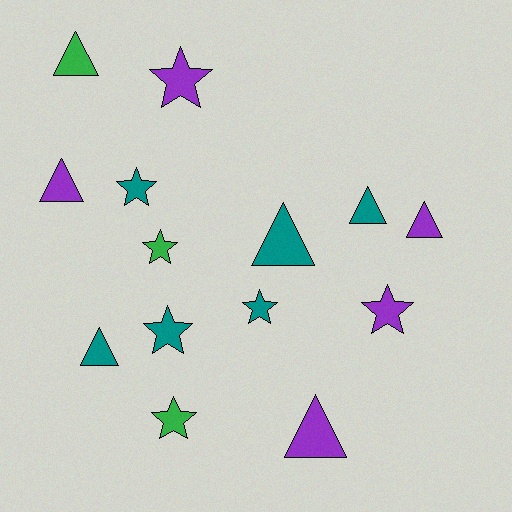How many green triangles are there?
There is 1 green triangle.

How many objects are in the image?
There are 14 objects.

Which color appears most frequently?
Teal, with 6 objects.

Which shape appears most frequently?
Star, with 7 objects.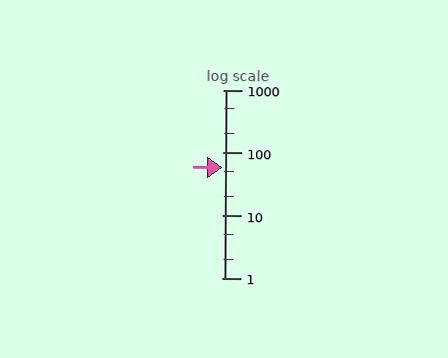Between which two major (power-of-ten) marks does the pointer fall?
The pointer is between 10 and 100.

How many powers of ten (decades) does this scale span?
The scale spans 3 decades, from 1 to 1000.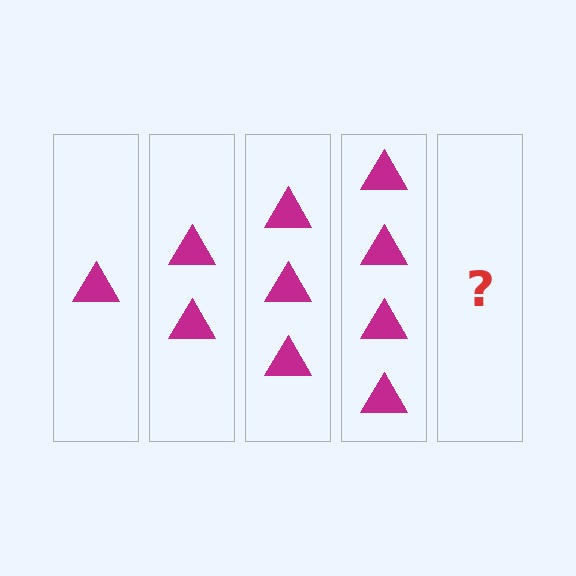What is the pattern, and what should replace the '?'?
The pattern is that each step adds one more triangle. The '?' should be 5 triangles.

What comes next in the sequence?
The next element should be 5 triangles.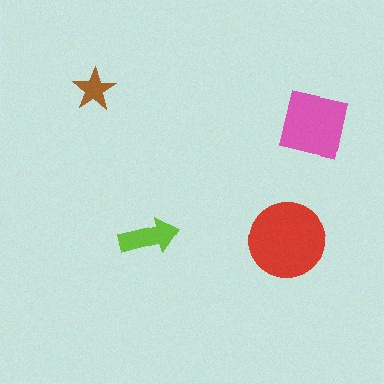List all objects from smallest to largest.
The brown star, the lime arrow, the pink square, the red circle.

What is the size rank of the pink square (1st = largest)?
2nd.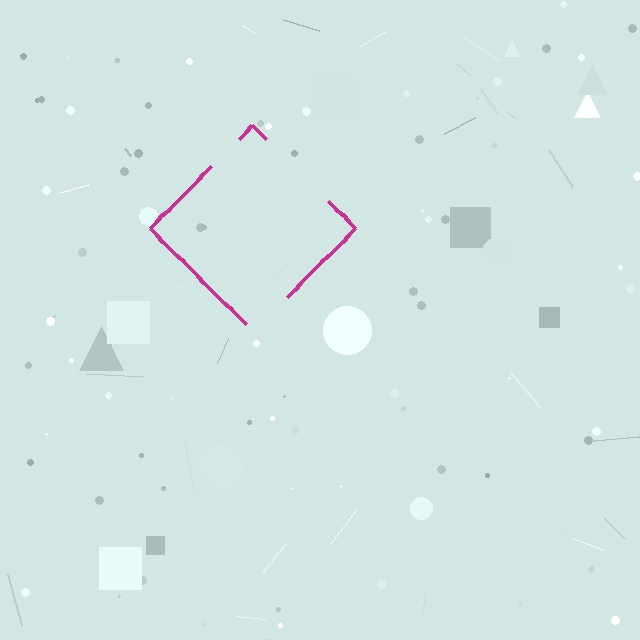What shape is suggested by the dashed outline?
The dashed outline suggests a diamond.